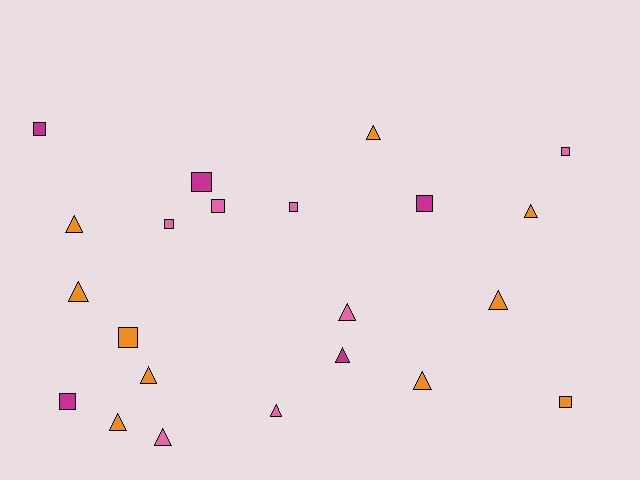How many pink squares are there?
There are 4 pink squares.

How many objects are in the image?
There are 22 objects.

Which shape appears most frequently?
Triangle, with 12 objects.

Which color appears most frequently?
Orange, with 10 objects.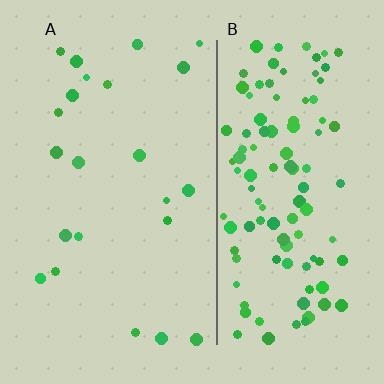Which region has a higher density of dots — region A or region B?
B (the right).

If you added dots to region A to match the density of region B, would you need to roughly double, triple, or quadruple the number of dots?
Approximately quadruple.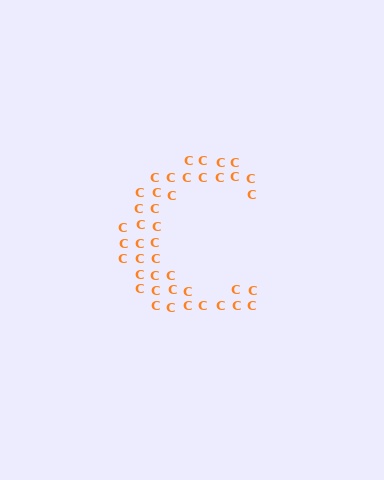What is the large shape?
The large shape is the letter C.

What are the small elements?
The small elements are letter C's.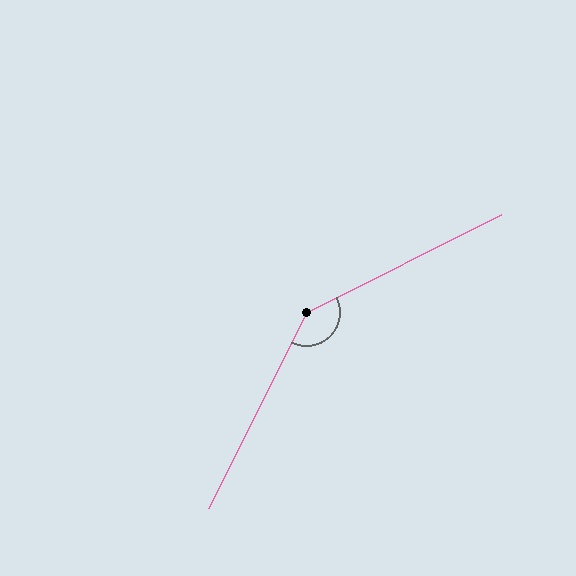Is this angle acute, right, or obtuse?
It is obtuse.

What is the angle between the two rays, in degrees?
Approximately 143 degrees.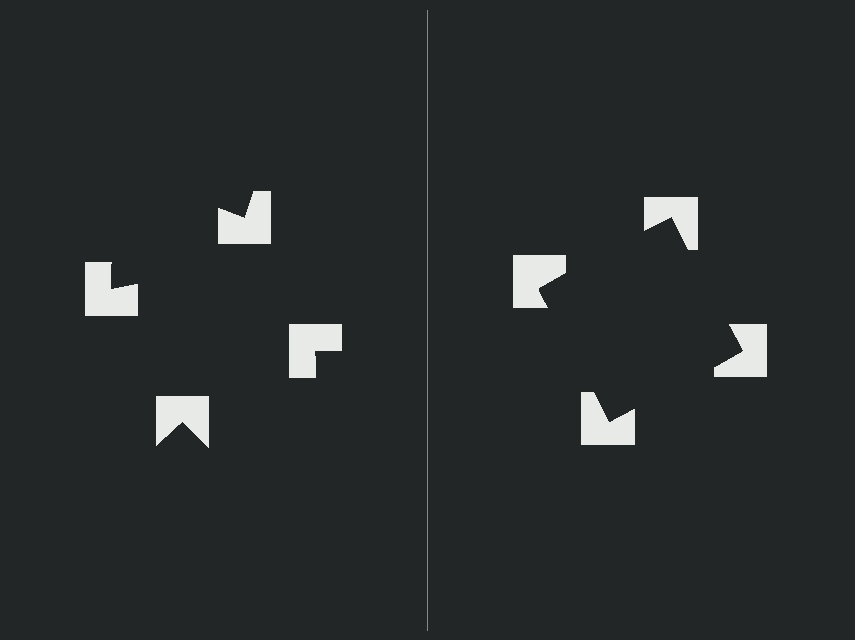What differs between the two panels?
The notched squares are positioned identically on both sides; only the wedge orientations differ. On the right they align to a square; on the left they are misaligned.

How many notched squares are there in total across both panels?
8 — 4 on each side.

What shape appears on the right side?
An illusory square.